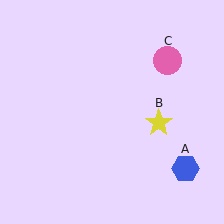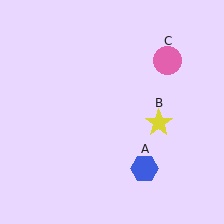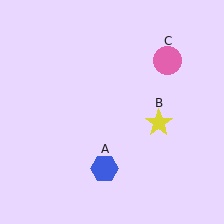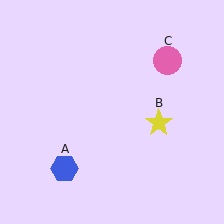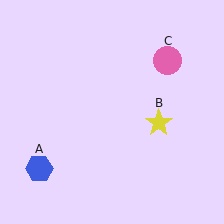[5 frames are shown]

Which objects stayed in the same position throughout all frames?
Yellow star (object B) and pink circle (object C) remained stationary.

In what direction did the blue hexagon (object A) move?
The blue hexagon (object A) moved left.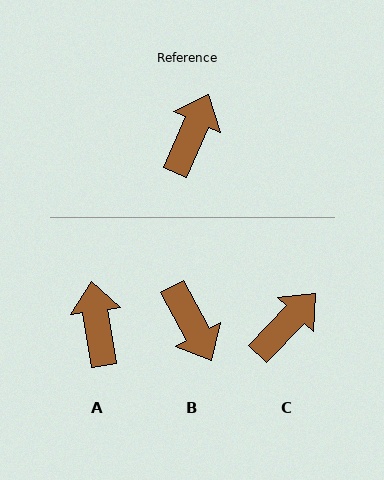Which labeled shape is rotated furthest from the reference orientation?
B, about 128 degrees away.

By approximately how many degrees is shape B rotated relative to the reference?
Approximately 128 degrees clockwise.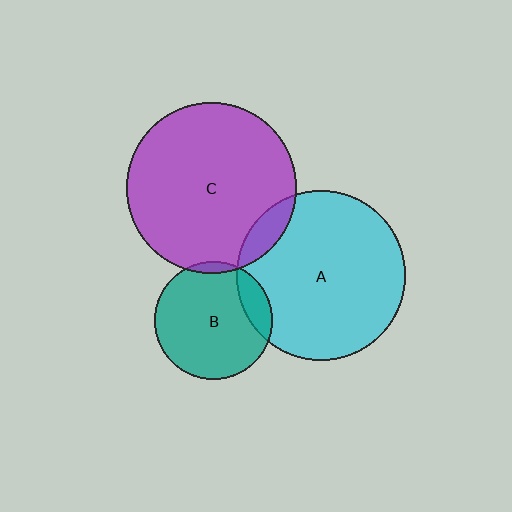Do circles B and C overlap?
Yes.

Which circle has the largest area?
Circle C (purple).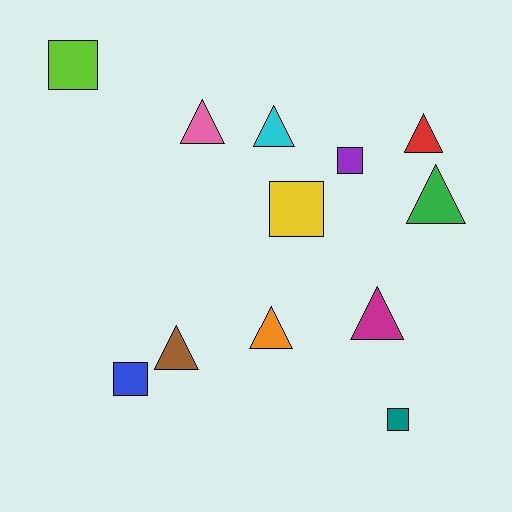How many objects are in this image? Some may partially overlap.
There are 12 objects.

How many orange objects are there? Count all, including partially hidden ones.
There is 1 orange object.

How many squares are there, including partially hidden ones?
There are 5 squares.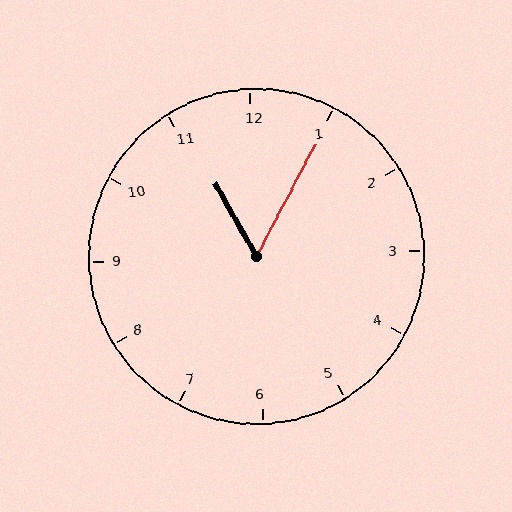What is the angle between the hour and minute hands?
Approximately 58 degrees.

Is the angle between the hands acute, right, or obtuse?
It is acute.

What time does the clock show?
11:05.